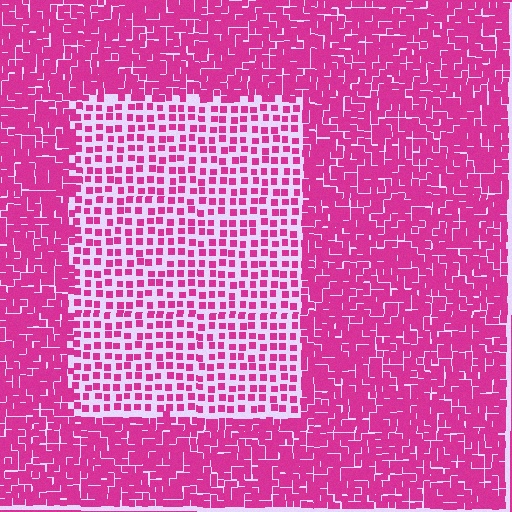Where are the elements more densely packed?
The elements are more densely packed outside the rectangle boundary.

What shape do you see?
I see a rectangle.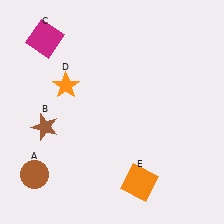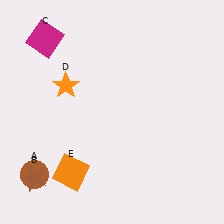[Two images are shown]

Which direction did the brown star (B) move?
The brown star (B) moved down.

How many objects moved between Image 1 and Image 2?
2 objects moved between the two images.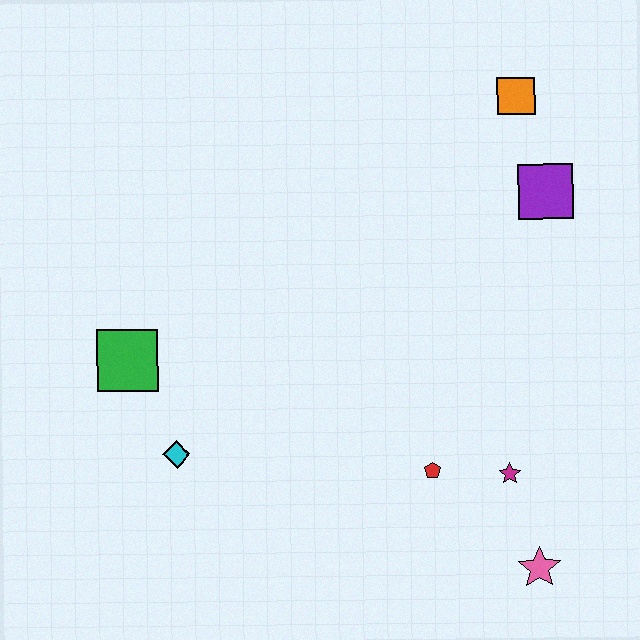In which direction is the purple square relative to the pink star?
The purple square is above the pink star.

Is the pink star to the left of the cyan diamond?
No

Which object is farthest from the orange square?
The cyan diamond is farthest from the orange square.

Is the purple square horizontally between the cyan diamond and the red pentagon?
No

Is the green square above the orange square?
No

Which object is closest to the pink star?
The magenta star is closest to the pink star.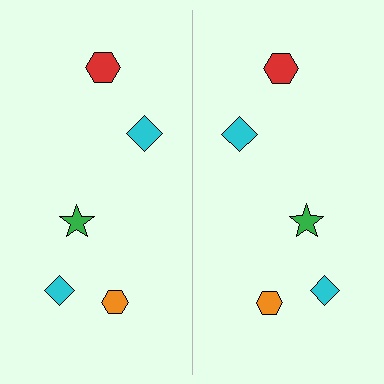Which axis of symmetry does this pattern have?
The pattern has a vertical axis of symmetry running through the center of the image.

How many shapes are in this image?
There are 10 shapes in this image.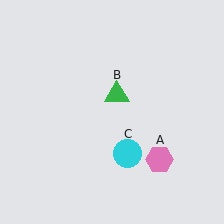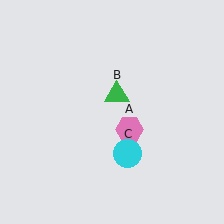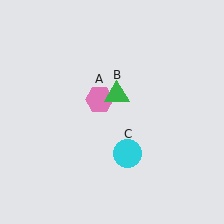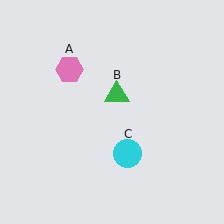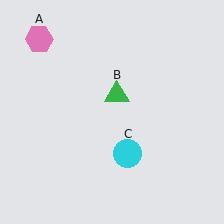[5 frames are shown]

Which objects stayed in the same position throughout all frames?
Green triangle (object B) and cyan circle (object C) remained stationary.